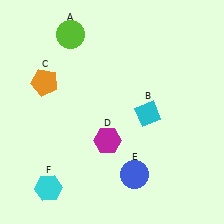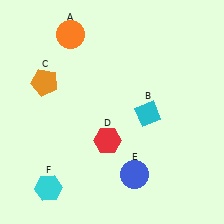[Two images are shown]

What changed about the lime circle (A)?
In Image 1, A is lime. In Image 2, it changed to orange.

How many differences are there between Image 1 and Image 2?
There are 2 differences between the two images.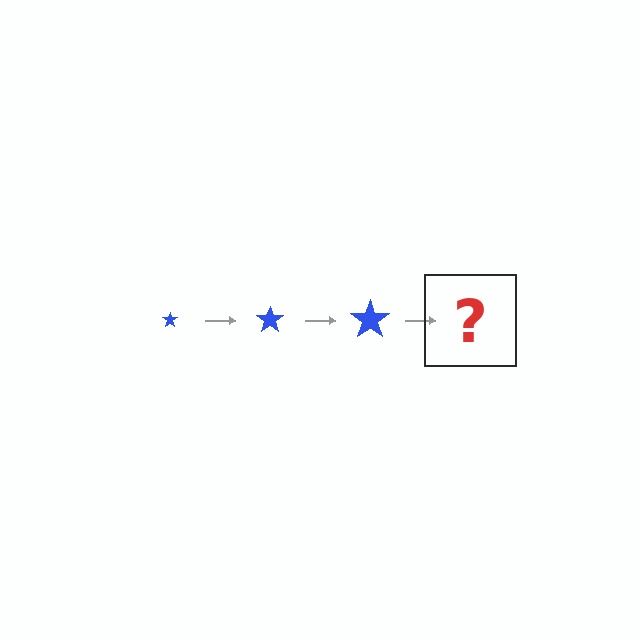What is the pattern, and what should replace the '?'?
The pattern is that the star gets progressively larger each step. The '?' should be a blue star, larger than the previous one.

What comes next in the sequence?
The next element should be a blue star, larger than the previous one.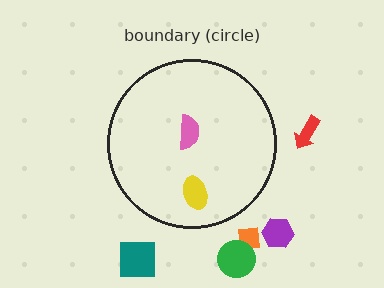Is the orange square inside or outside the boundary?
Outside.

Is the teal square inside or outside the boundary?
Outside.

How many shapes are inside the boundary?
2 inside, 5 outside.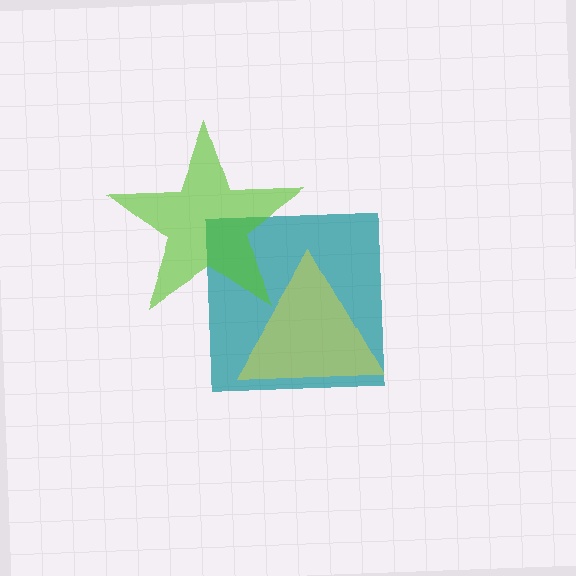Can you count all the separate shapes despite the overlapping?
Yes, there are 3 separate shapes.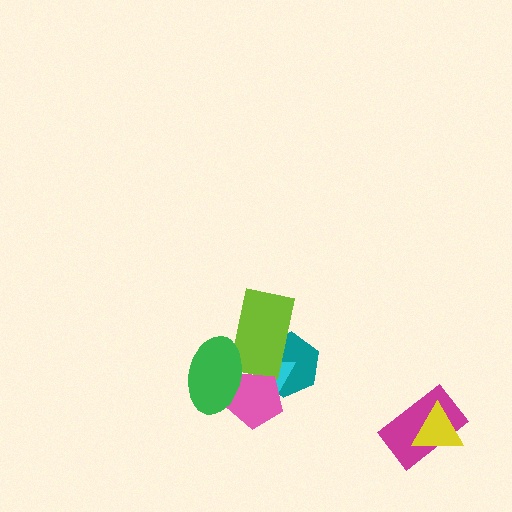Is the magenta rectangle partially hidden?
Yes, it is partially covered by another shape.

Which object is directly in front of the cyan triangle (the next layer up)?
The lime rectangle is directly in front of the cyan triangle.